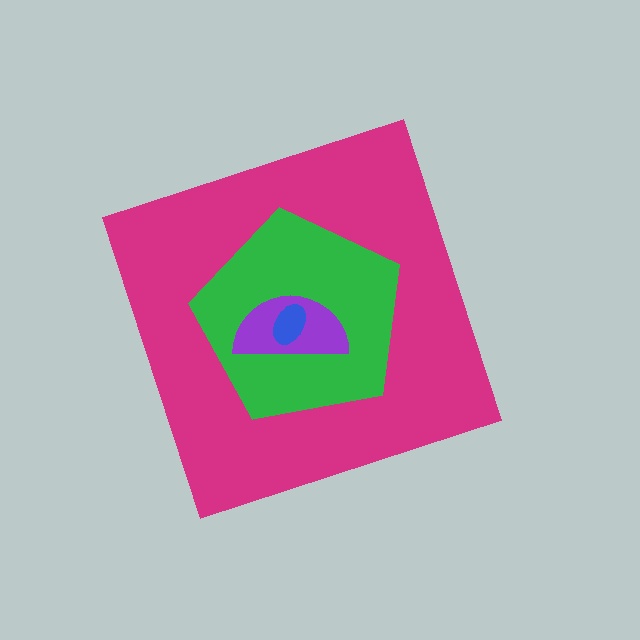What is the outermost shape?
The magenta diamond.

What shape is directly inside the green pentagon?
The purple semicircle.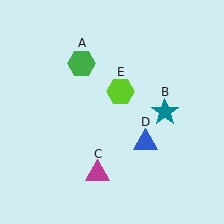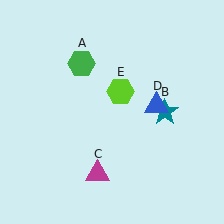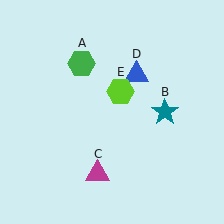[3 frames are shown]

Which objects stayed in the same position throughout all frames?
Green hexagon (object A) and teal star (object B) and magenta triangle (object C) and lime hexagon (object E) remained stationary.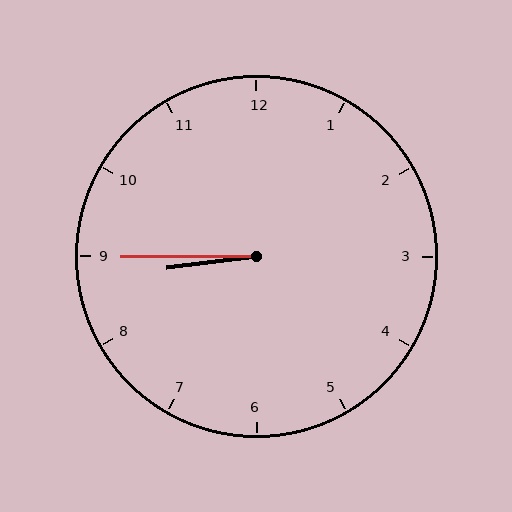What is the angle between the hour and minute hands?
Approximately 8 degrees.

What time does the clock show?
8:45.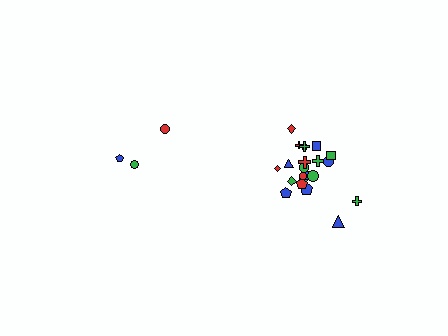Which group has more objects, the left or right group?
The right group.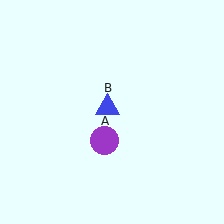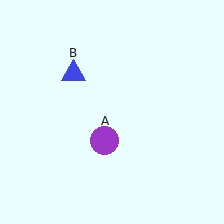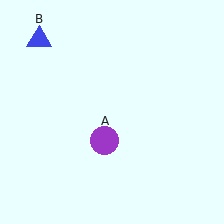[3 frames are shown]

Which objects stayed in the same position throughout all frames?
Purple circle (object A) remained stationary.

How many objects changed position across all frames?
1 object changed position: blue triangle (object B).